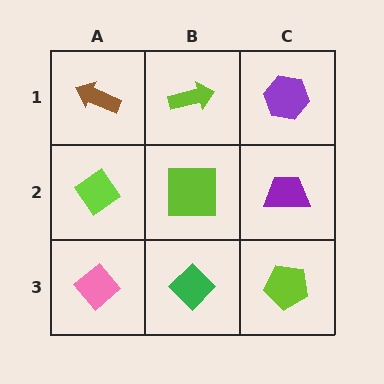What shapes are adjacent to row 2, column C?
A purple hexagon (row 1, column C), a lime pentagon (row 3, column C), a lime square (row 2, column B).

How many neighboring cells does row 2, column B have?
4.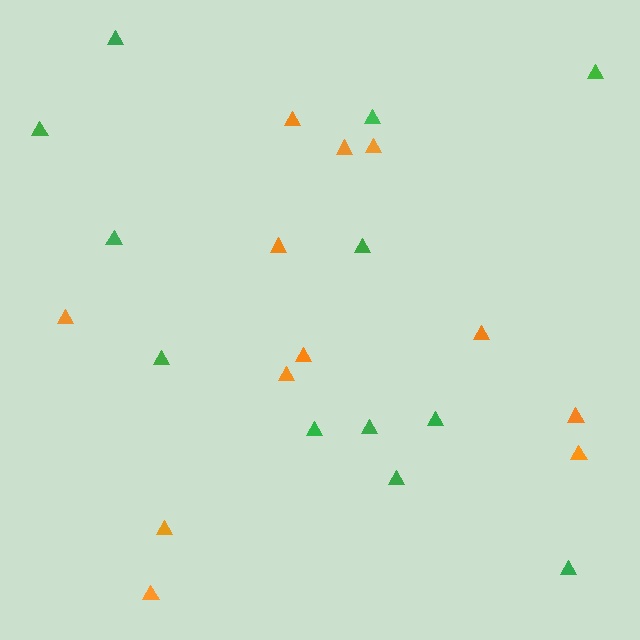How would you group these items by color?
There are 2 groups: one group of green triangles (12) and one group of orange triangles (12).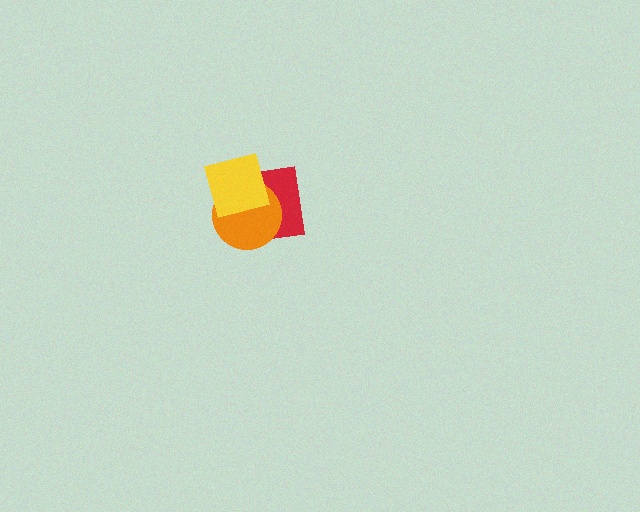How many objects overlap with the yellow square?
2 objects overlap with the yellow square.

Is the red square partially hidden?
Yes, it is partially covered by another shape.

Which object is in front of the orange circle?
The yellow square is in front of the orange circle.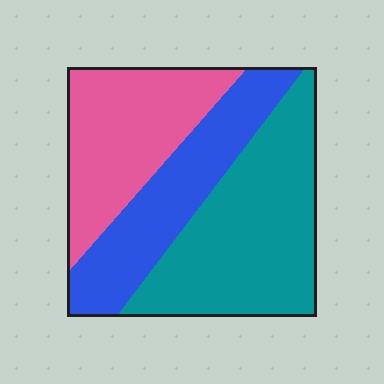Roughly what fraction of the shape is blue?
Blue covers roughly 30% of the shape.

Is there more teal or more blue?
Teal.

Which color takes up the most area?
Teal, at roughly 40%.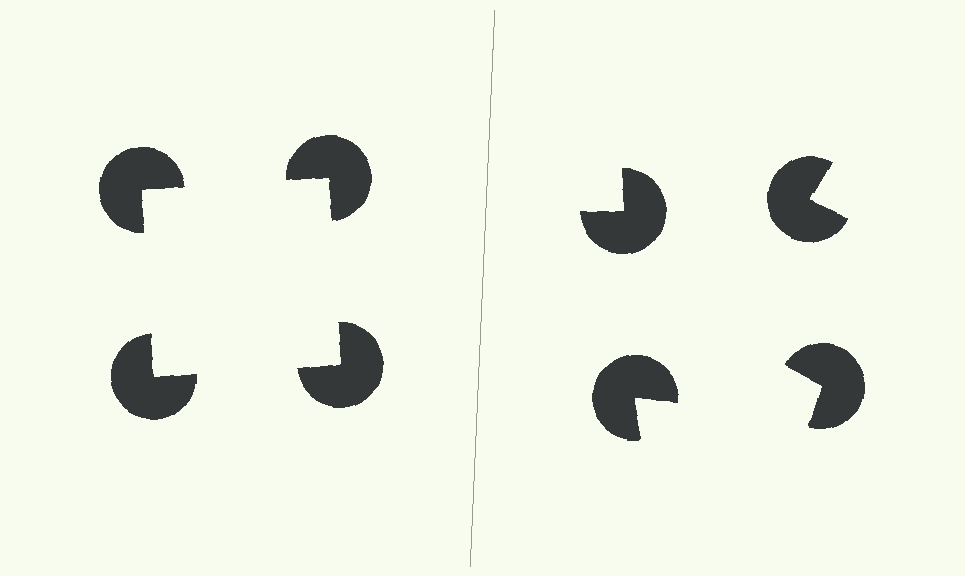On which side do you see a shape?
An illusory square appears on the left side. On the right side the wedge cuts are rotated, so no coherent shape forms.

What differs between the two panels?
The pac-man discs are positioned identically on both sides; only the wedge orientations differ. On the left they align to a square; on the right they are misaligned.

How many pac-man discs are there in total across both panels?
8 — 4 on each side.